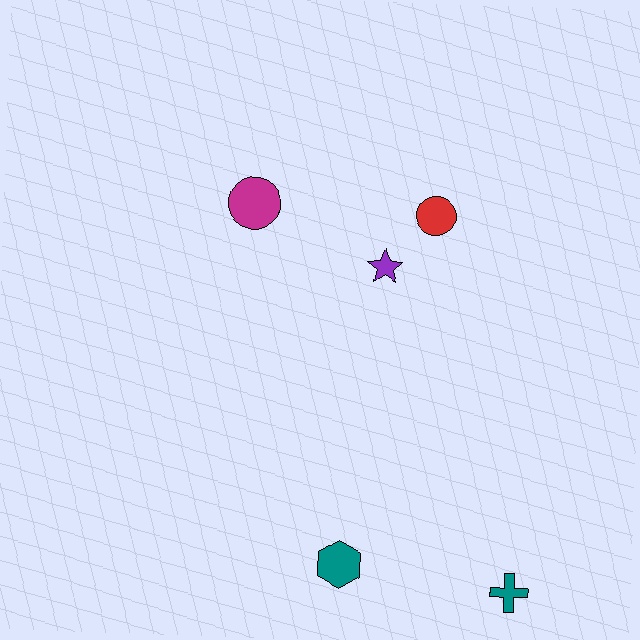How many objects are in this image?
There are 5 objects.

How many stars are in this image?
There is 1 star.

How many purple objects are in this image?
There is 1 purple object.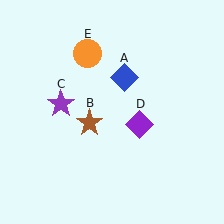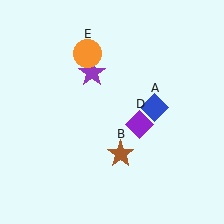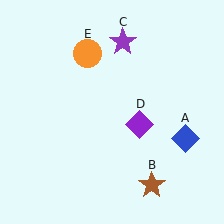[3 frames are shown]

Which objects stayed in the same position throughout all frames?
Purple diamond (object D) and orange circle (object E) remained stationary.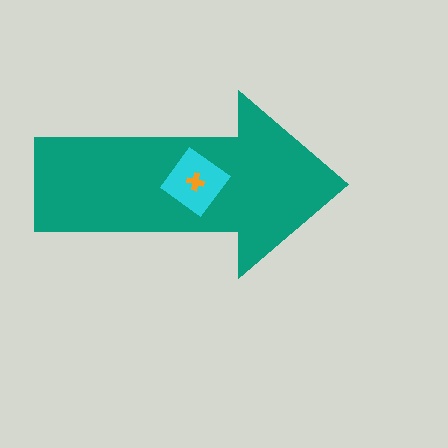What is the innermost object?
The orange cross.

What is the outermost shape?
The teal arrow.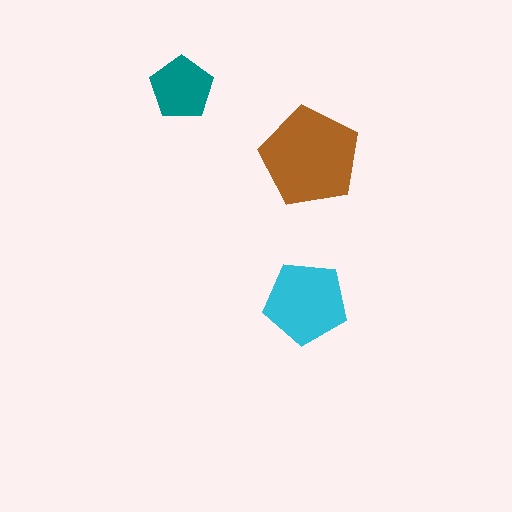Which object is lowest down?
The cyan pentagon is bottommost.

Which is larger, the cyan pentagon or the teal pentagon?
The cyan one.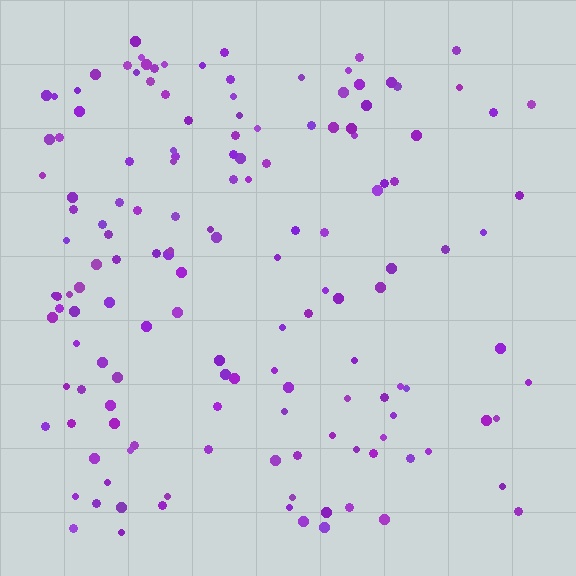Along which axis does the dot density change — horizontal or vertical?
Horizontal.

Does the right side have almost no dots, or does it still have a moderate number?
Still a moderate number, just noticeably fewer than the left.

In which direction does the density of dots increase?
From right to left, with the left side densest.